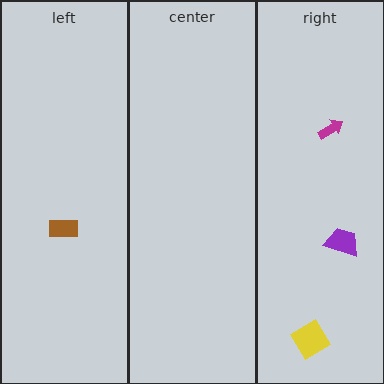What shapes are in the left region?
The brown rectangle.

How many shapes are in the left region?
1.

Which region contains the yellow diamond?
The right region.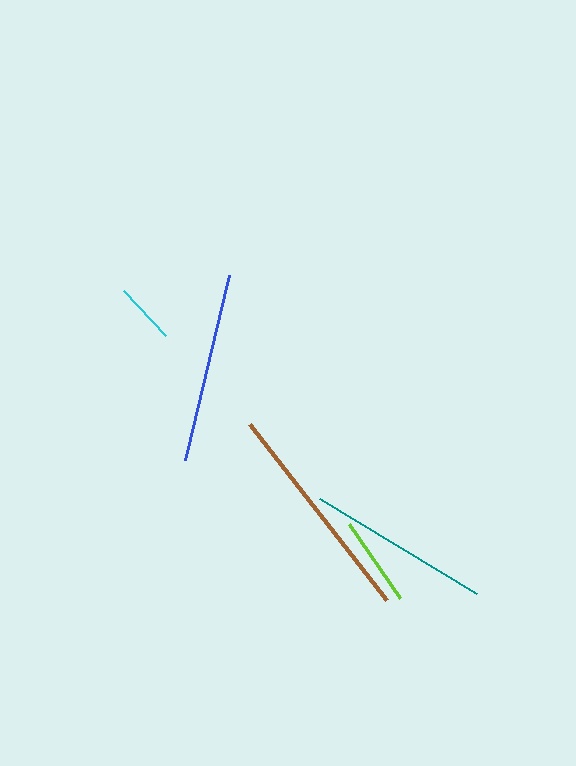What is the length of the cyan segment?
The cyan segment is approximately 62 pixels long.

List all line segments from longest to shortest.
From longest to shortest: brown, blue, teal, lime, cyan.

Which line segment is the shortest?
The cyan line is the shortest at approximately 62 pixels.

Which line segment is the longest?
The brown line is the longest at approximately 223 pixels.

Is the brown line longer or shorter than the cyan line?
The brown line is longer than the cyan line.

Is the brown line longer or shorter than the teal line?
The brown line is longer than the teal line.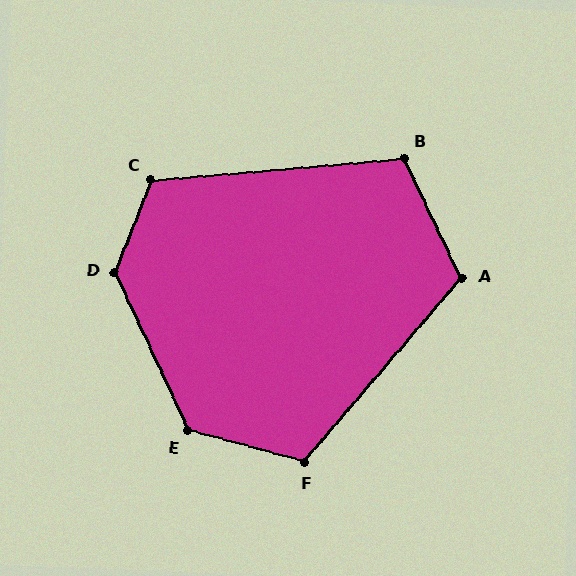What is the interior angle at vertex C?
Approximately 117 degrees (obtuse).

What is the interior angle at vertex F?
Approximately 116 degrees (obtuse).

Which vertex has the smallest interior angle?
B, at approximately 111 degrees.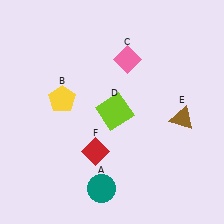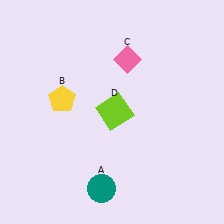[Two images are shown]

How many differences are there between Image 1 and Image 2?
There are 2 differences between the two images.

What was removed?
The brown triangle (E), the red diamond (F) were removed in Image 2.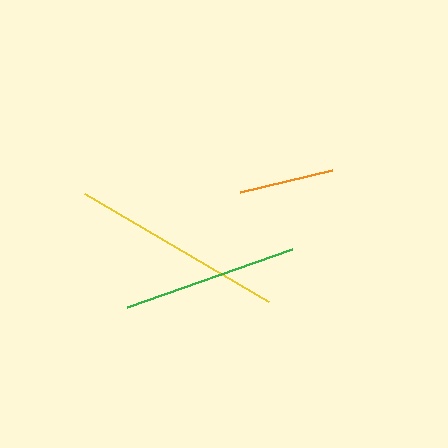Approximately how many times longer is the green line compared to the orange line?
The green line is approximately 1.9 times the length of the orange line.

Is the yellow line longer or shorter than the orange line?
The yellow line is longer than the orange line.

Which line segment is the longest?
The yellow line is the longest at approximately 213 pixels.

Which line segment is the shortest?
The orange line is the shortest at approximately 94 pixels.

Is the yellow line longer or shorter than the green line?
The yellow line is longer than the green line.